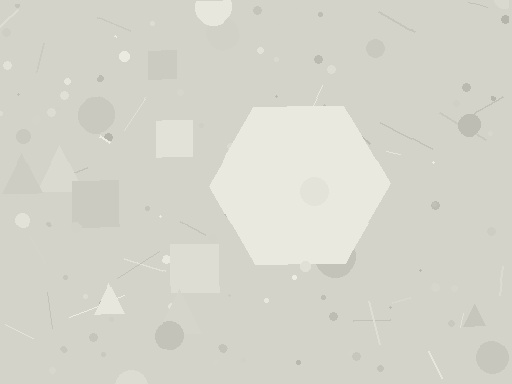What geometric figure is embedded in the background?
A hexagon is embedded in the background.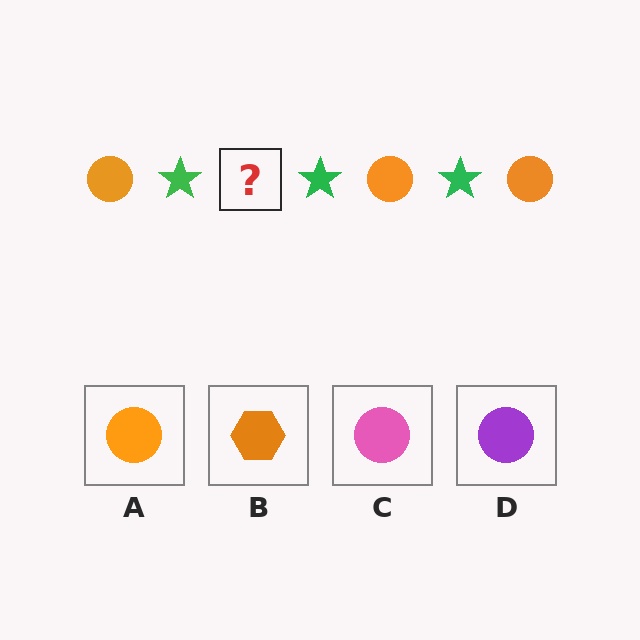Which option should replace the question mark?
Option A.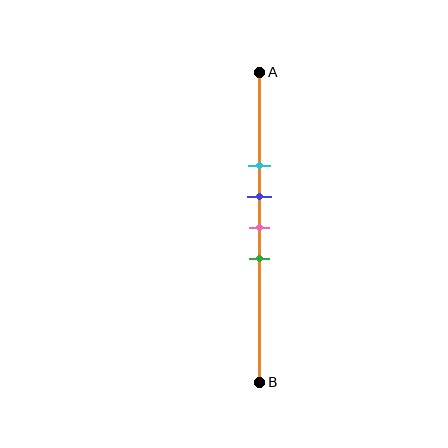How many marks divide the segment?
There are 4 marks dividing the segment.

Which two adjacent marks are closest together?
The blue and pink marks are the closest adjacent pair.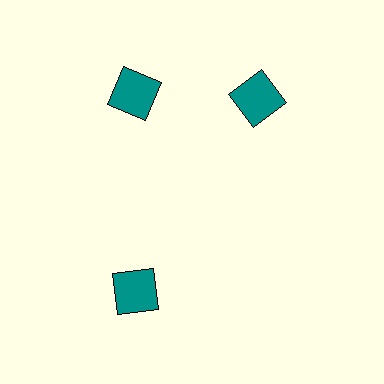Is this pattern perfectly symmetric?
No. The 3 teal squares are arranged in a ring, but one element near the 3 o'clock position is rotated out of alignment along the ring, breaking the 3-fold rotational symmetry.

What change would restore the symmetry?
The symmetry would be restored by rotating it back into even spacing with its neighbors so that all 3 squares sit at equal angles and equal distance from the center.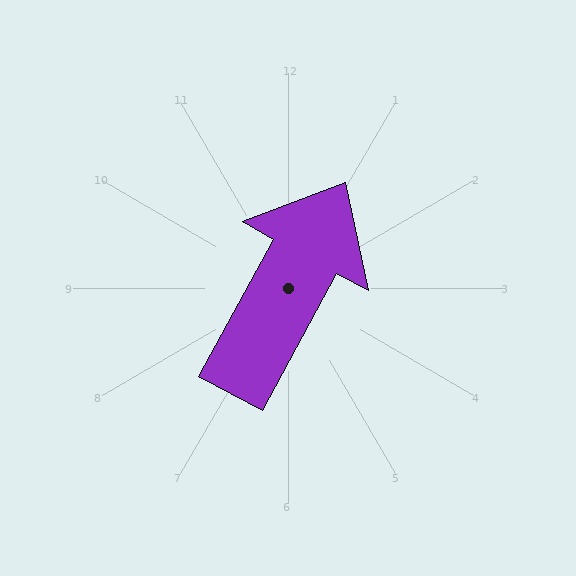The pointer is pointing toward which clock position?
Roughly 1 o'clock.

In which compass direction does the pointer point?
Northeast.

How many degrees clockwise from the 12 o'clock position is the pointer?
Approximately 29 degrees.